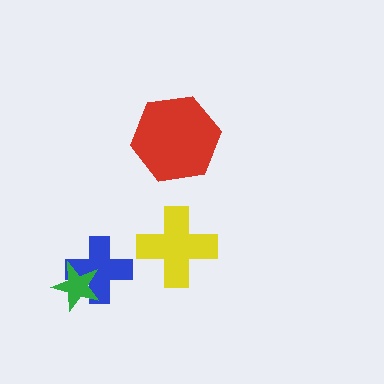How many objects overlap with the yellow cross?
0 objects overlap with the yellow cross.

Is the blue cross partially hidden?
Yes, it is partially covered by another shape.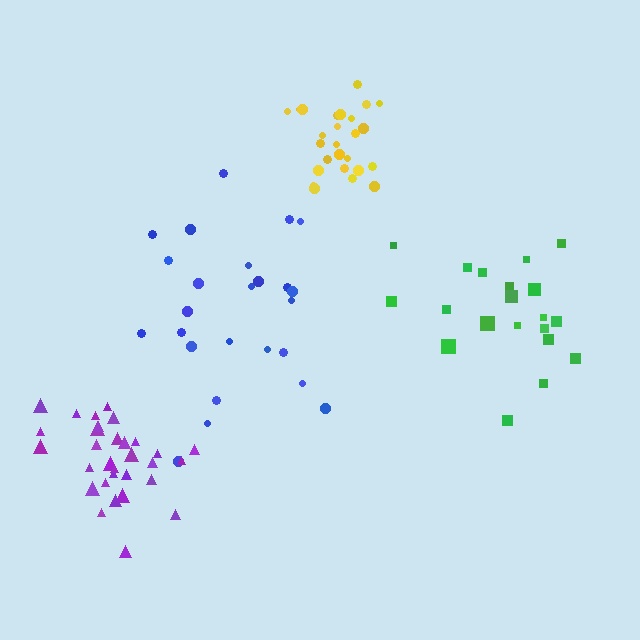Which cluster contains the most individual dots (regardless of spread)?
Purple (32).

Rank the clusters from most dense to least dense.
yellow, purple, green, blue.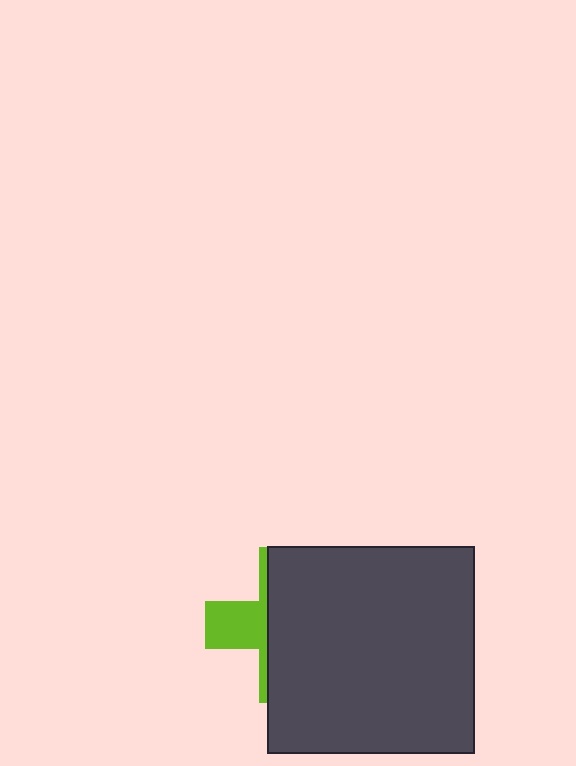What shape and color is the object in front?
The object in front is a dark gray square.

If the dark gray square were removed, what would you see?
You would see the complete lime cross.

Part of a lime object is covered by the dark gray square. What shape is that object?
It is a cross.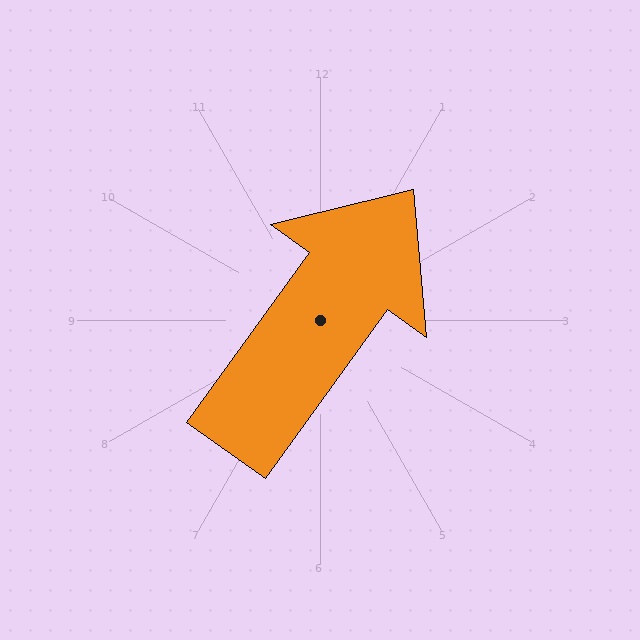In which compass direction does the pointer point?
Northeast.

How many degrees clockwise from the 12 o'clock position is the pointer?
Approximately 36 degrees.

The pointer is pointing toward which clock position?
Roughly 1 o'clock.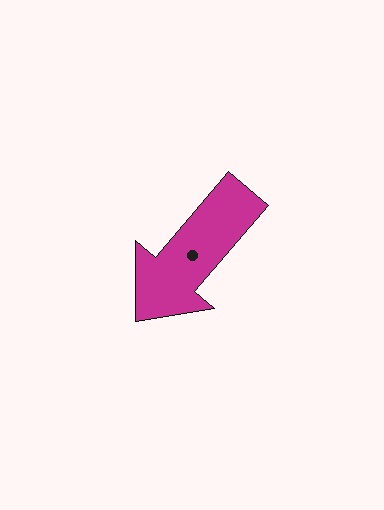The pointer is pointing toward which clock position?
Roughly 7 o'clock.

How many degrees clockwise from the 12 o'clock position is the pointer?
Approximately 220 degrees.